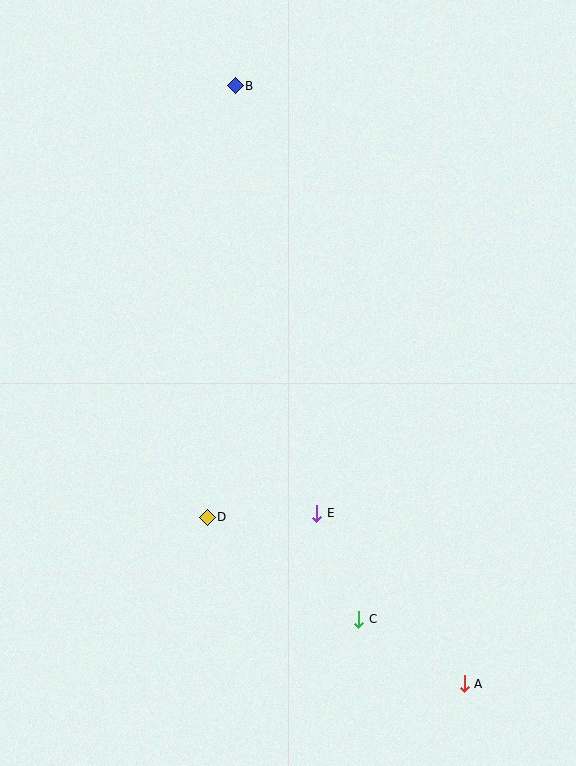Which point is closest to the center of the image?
Point E at (317, 513) is closest to the center.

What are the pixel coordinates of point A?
Point A is at (464, 684).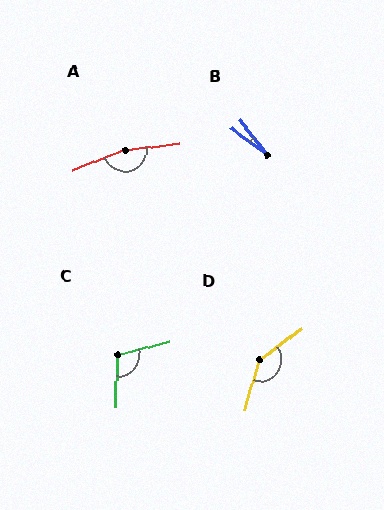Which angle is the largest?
A, at approximately 165 degrees.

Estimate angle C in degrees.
Approximately 107 degrees.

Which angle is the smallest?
B, at approximately 15 degrees.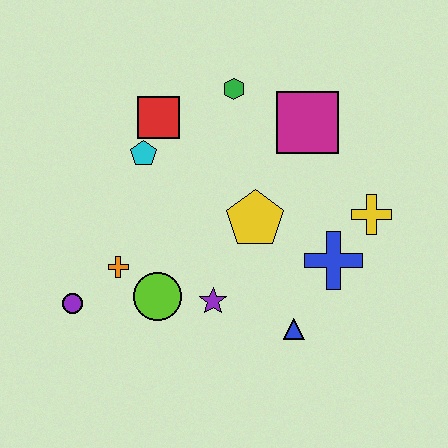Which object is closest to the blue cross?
The yellow cross is closest to the blue cross.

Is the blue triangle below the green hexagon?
Yes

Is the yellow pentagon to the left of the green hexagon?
No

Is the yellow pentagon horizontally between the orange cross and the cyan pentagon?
No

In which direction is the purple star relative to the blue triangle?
The purple star is to the left of the blue triangle.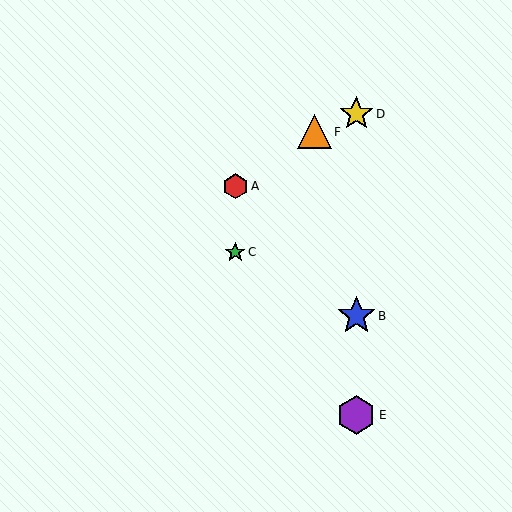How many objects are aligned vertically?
3 objects (B, D, E) are aligned vertically.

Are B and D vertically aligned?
Yes, both are at x≈356.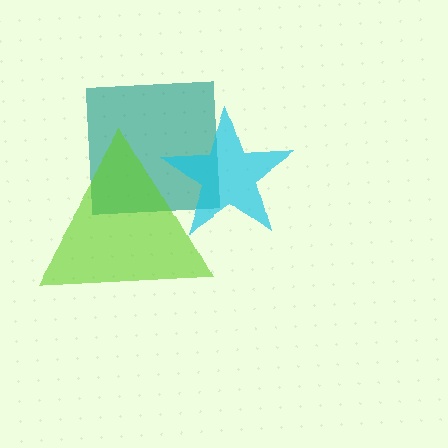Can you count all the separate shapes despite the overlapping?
Yes, there are 3 separate shapes.